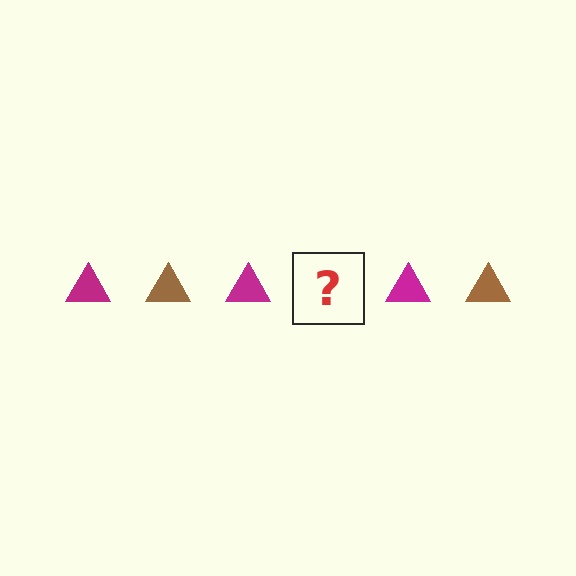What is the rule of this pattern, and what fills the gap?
The rule is that the pattern cycles through magenta, brown triangles. The gap should be filled with a brown triangle.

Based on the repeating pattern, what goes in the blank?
The blank should be a brown triangle.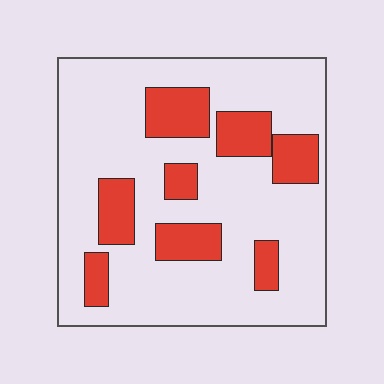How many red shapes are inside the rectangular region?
8.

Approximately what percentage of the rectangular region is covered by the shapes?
Approximately 25%.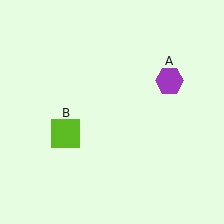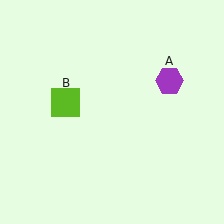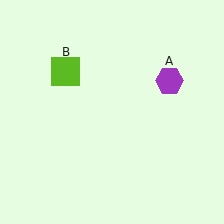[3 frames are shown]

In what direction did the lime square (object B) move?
The lime square (object B) moved up.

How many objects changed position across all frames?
1 object changed position: lime square (object B).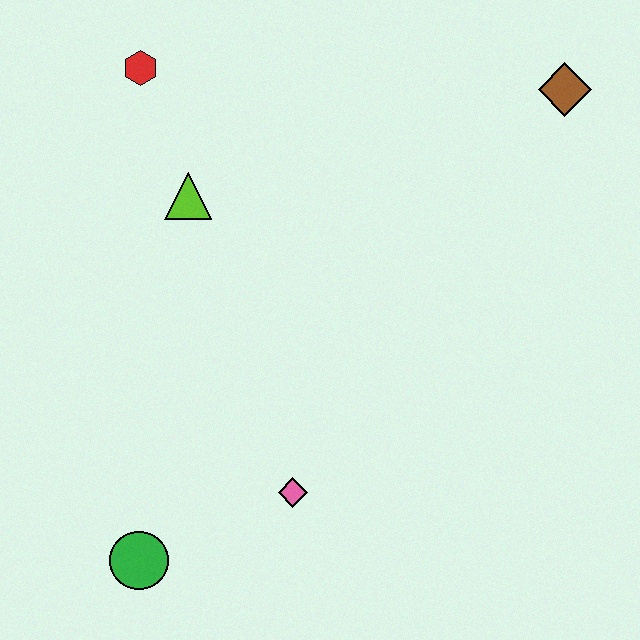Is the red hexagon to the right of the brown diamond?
No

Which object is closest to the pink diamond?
The green circle is closest to the pink diamond.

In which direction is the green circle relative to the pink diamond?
The green circle is to the left of the pink diamond.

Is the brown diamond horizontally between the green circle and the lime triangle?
No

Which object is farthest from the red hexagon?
The green circle is farthest from the red hexagon.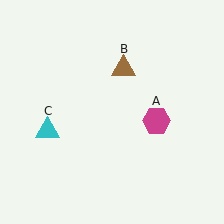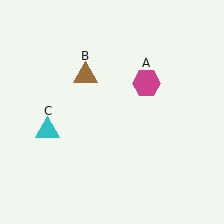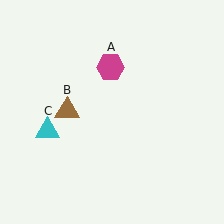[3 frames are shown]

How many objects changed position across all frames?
2 objects changed position: magenta hexagon (object A), brown triangle (object B).